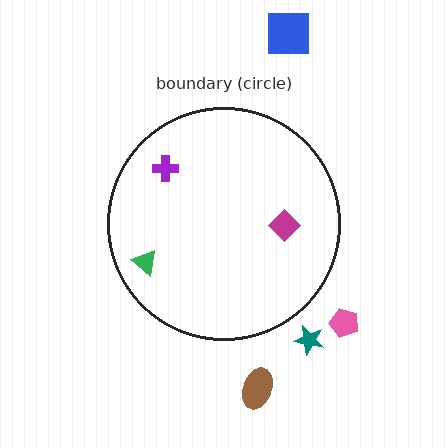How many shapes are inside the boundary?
3 inside, 4 outside.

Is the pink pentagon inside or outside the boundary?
Outside.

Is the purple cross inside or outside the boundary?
Inside.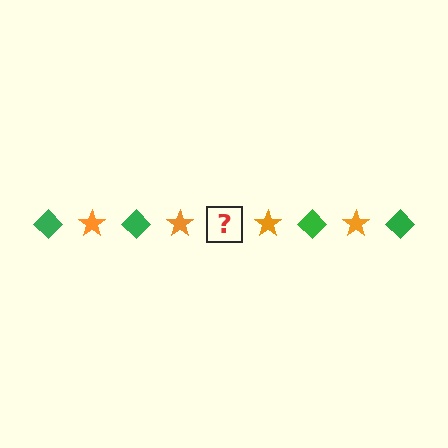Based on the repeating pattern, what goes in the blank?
The blank should be a green diamond.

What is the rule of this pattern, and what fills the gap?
The rule is that the pattern alternates between green diamond and orange star. The gap should be filled with a green diamond.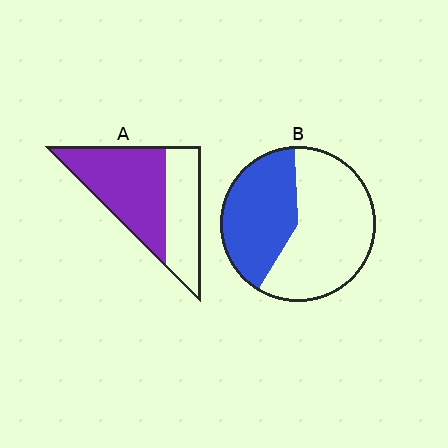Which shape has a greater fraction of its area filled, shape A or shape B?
Shape A.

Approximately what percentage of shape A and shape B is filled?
A is approximately 60% and B is approximately 40%.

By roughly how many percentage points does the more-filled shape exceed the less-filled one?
By roughly 20 percentage points (A over B).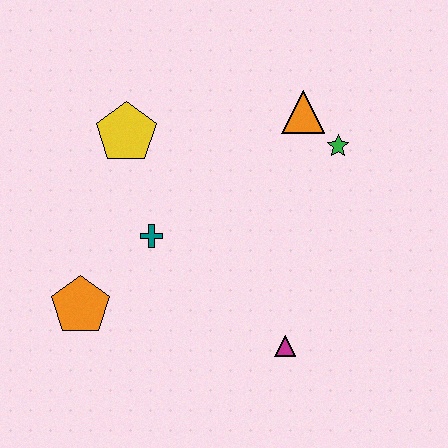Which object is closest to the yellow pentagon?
The teal cross is closest to the yellow pentagon.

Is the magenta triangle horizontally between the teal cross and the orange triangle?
Yes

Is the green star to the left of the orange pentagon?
No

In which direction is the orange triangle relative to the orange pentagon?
The orange triangle is to the right of the orange pentagon.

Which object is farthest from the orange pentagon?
The green star is farthest from the orange pentagon.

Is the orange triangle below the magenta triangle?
No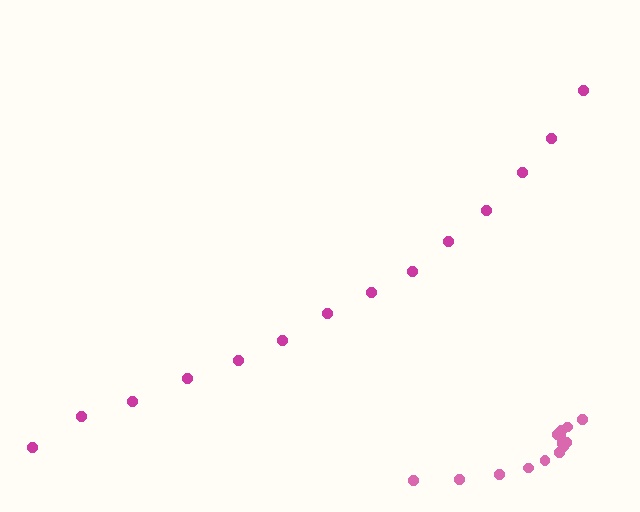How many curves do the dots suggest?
There are 2 distinct paths.